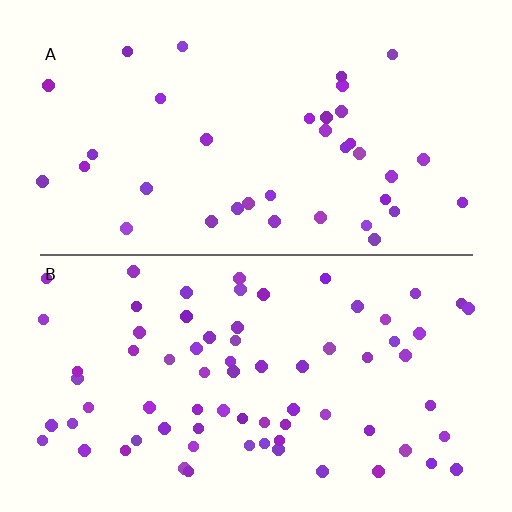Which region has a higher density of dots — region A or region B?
B (the bottom).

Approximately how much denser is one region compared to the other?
Approximately 2.0× — region B over region A.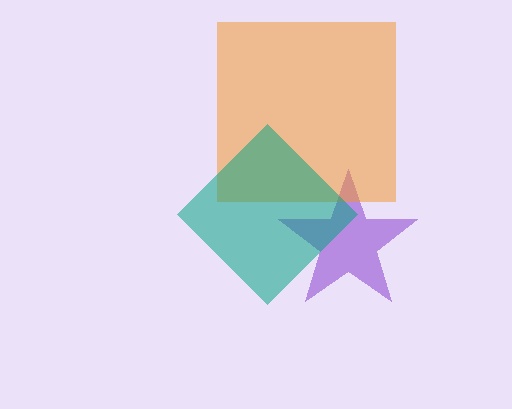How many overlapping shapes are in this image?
There are 3 overlapping shapes in the image.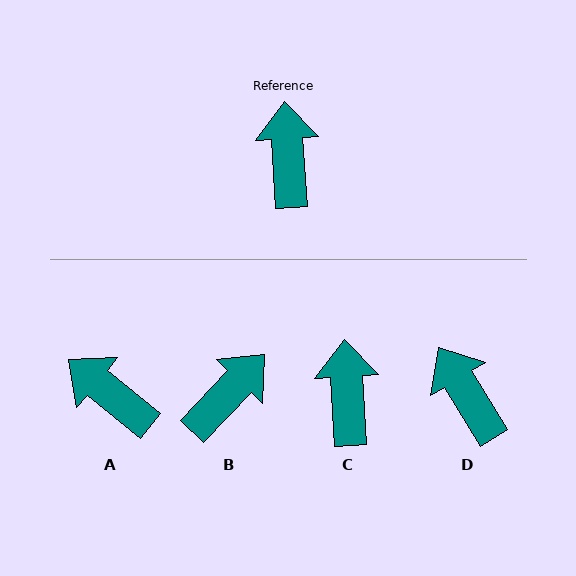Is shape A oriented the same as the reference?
No, it is off by about 48 degrees.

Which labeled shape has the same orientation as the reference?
C.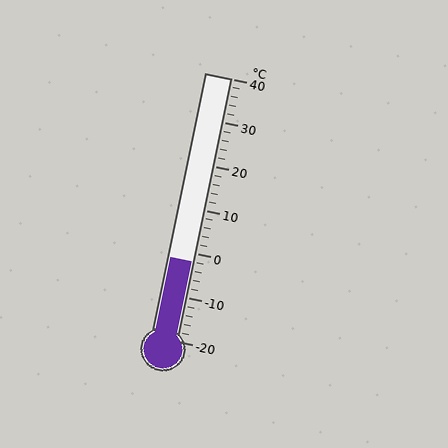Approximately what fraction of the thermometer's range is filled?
The thermometer is filled to approximately 30% of its range.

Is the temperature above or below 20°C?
The temperature is below 20°C.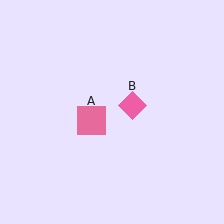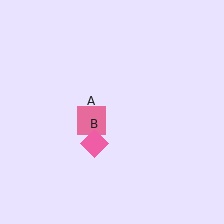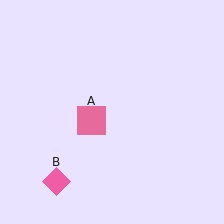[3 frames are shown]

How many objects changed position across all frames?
1 object changed position: pink diamond (object B).